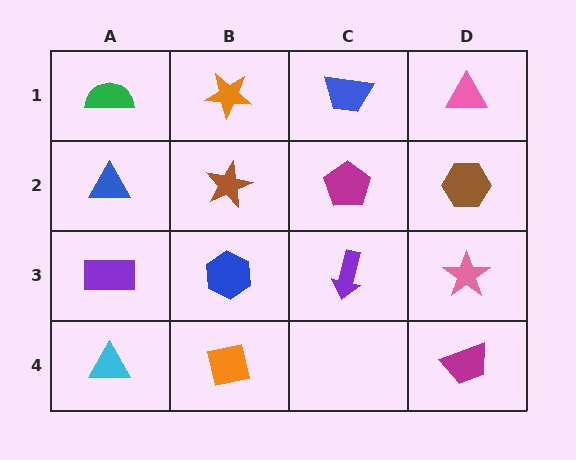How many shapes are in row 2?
4 shapes.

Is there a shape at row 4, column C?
No, that cell is empty.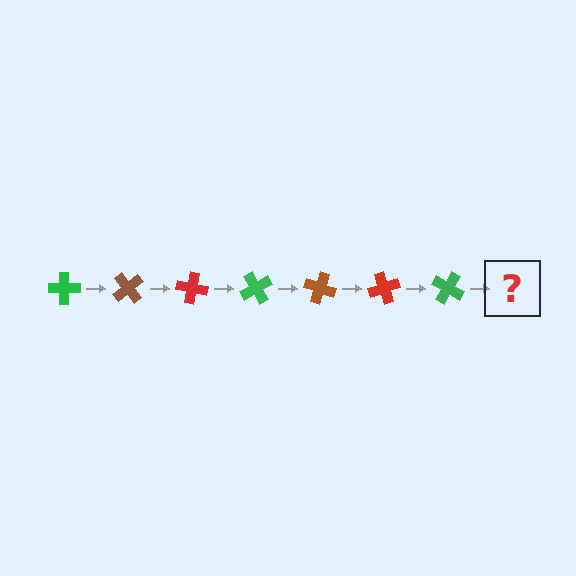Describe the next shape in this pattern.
It should be a brown cross, rotated 350 degrees from the start.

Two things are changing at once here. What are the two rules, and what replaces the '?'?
The two rules are that it rotates 50 degrees each step and the color cycles through green, brown, and red. The '?' should be a brown cross, rotated 350 degrees from the start.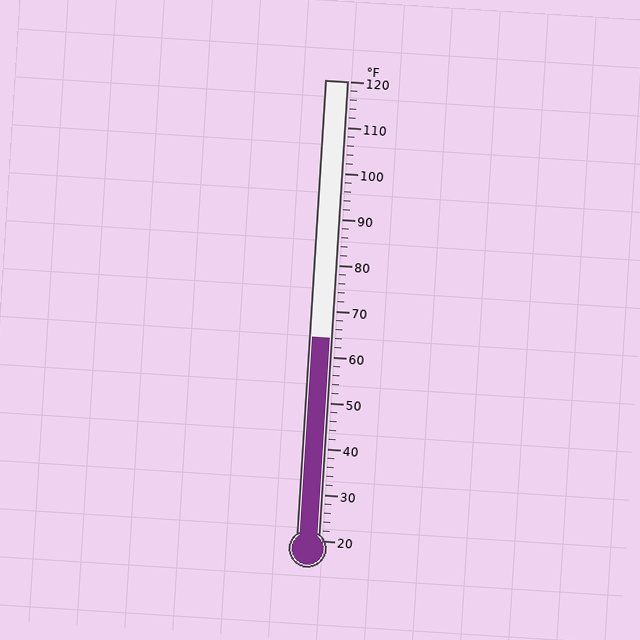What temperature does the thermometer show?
The thermometer shows approximately 64°F.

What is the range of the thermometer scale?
The thermometer scale ranges from 20°F to 120°F.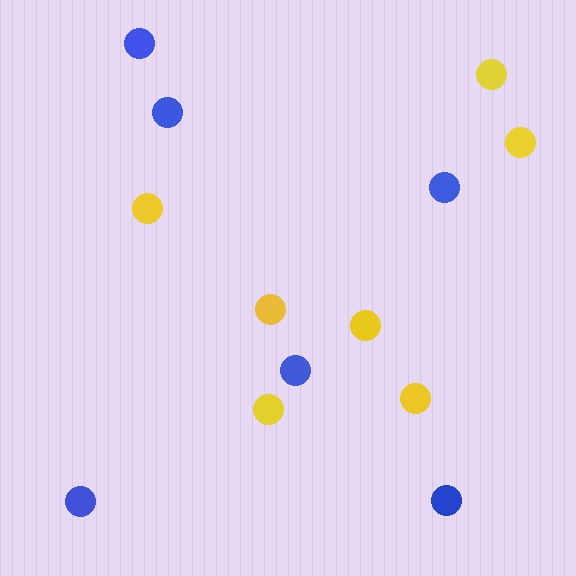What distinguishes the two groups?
There are 2 groups: one group of blue circles (6) and one group of yellow circles (7).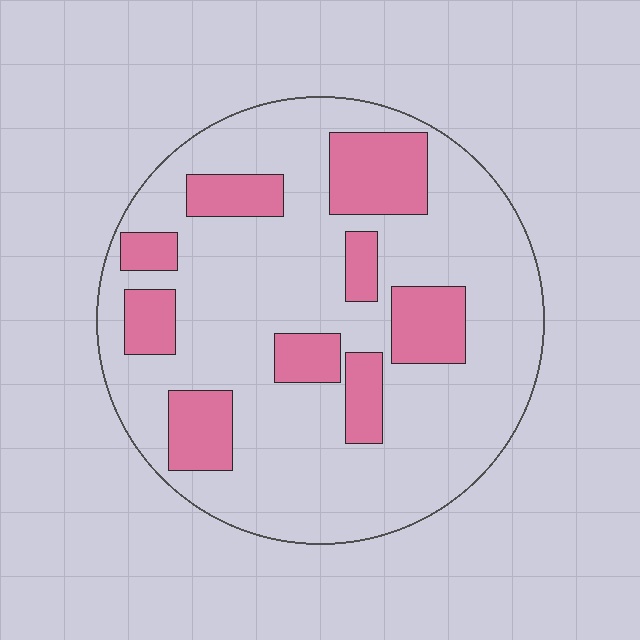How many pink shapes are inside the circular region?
9.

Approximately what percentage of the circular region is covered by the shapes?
Approximately 25%.